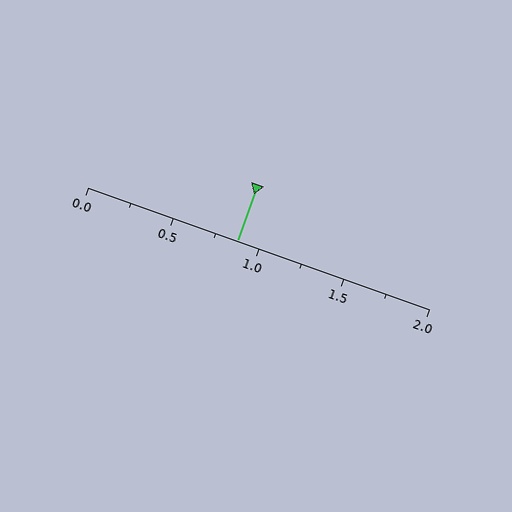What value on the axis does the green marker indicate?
The marker indicates approximately 0.88.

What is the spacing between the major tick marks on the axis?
The major ticks are spaced 0.5 apart.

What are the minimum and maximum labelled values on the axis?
The axis runs from 0.0 to 2.0.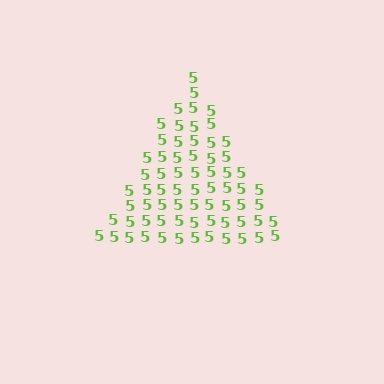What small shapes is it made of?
It is made of small digit 5's.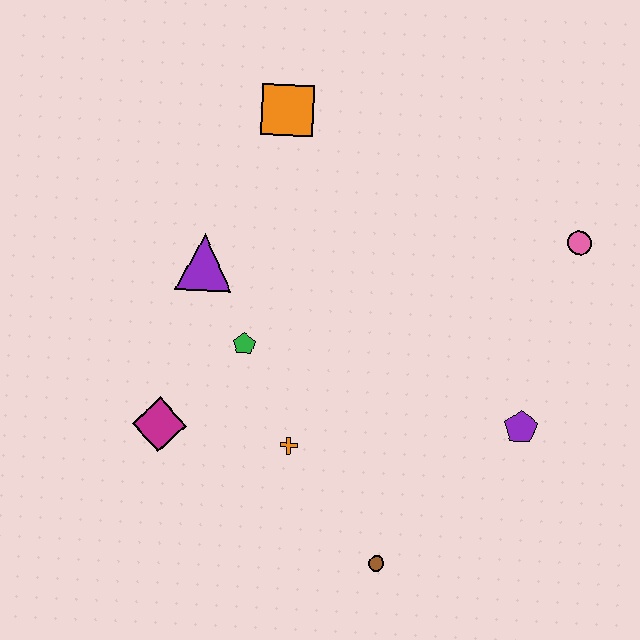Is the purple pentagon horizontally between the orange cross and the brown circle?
No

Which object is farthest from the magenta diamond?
The pink circle is farthest from the magenta diamond.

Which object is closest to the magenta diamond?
The green pentagon is closest to the magenta diamond.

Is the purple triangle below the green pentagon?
No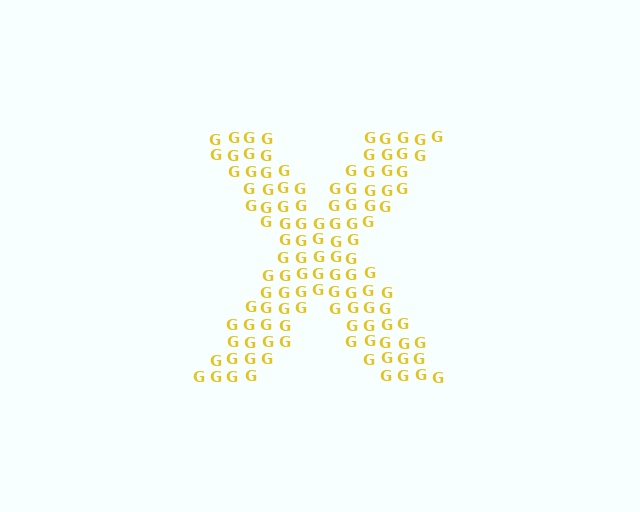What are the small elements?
The small elements are letter G's.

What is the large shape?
The large shape is the letter X.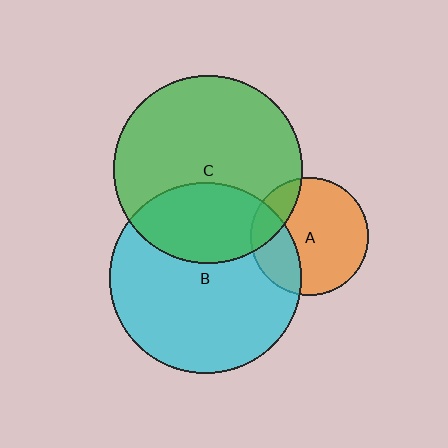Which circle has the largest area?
Circle B (cyan).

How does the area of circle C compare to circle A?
Approximately 2.6 times.